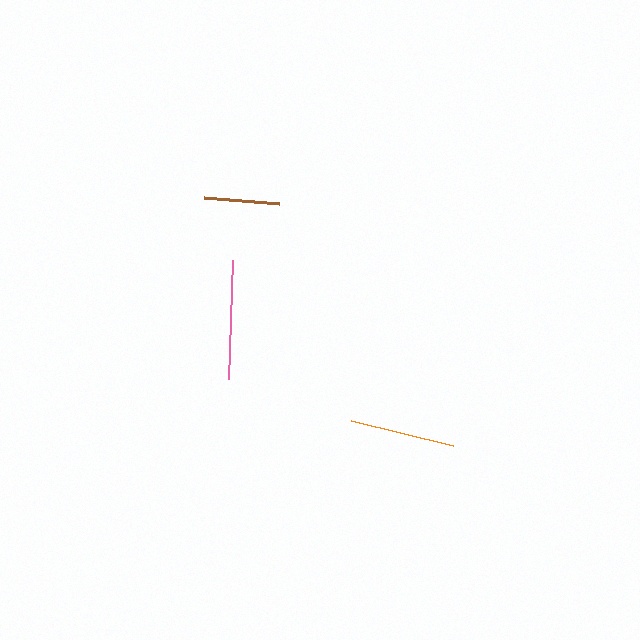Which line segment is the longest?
The pink line is the longest at approximately 119 pixels.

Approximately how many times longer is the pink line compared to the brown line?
The pink line is approximately 1.6 times the length of the brown line.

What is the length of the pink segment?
The pink segment is approximately 119 pixels long.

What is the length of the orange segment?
The orange segment is approximately 105 pixels long.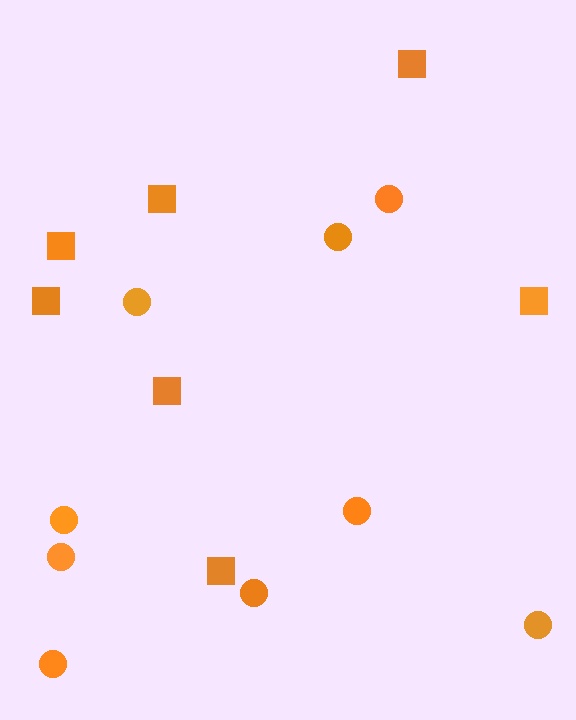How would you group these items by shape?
There are 2 groups: one group of circles (9) and one group of squares (7).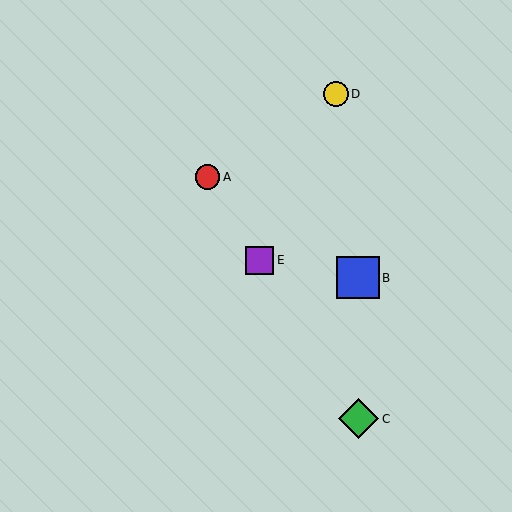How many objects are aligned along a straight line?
3 objects (A, C, E) are aligned along a straight line.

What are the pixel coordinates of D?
Object D is at (336, 94).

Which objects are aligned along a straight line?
Objects A, C, E are aligned along a straight line.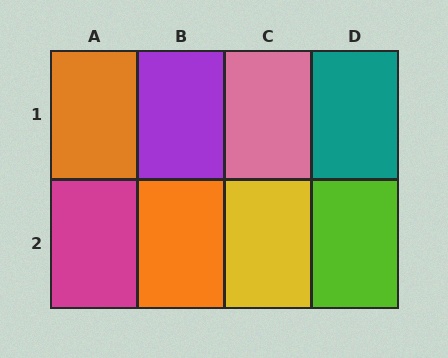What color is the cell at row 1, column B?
Purple.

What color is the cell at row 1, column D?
Teal.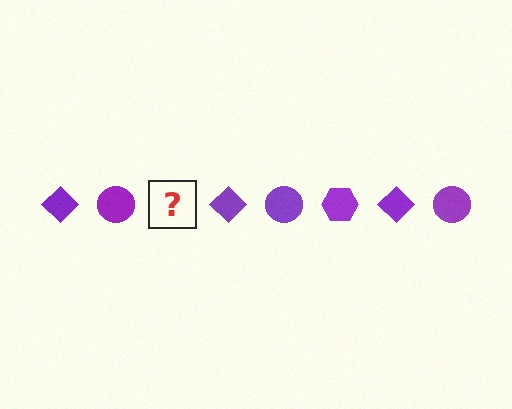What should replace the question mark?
The question mark should be replaced with a purple hexagon.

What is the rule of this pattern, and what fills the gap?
The rule is that the pattern cycles through diamond, circle, hexagon shapes in purple. The gap should be filled with a purple hexagon.